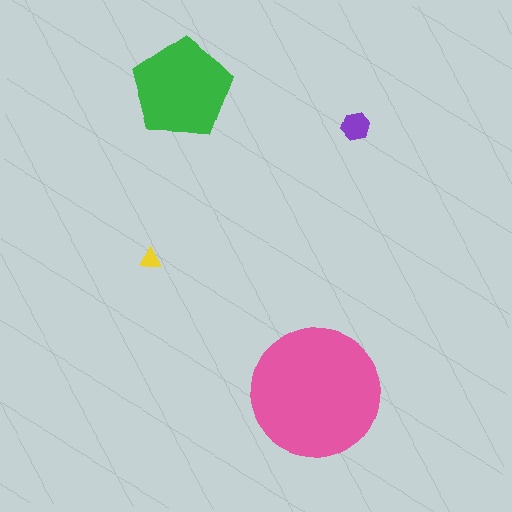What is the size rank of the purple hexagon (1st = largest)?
3rd.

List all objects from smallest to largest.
The yellow triangle, the purple hexagon, the green pentagon, the pink circle.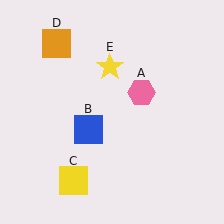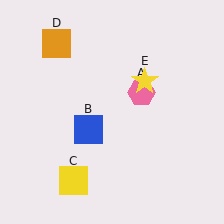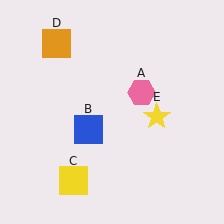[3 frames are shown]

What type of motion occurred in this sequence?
The yellow star (object E) rotated clockwise around the center of the scene.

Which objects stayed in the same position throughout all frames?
Pink hexagon (object A) and blue square (object B) and yellow square (object C) and orange square (object D) remained stationary.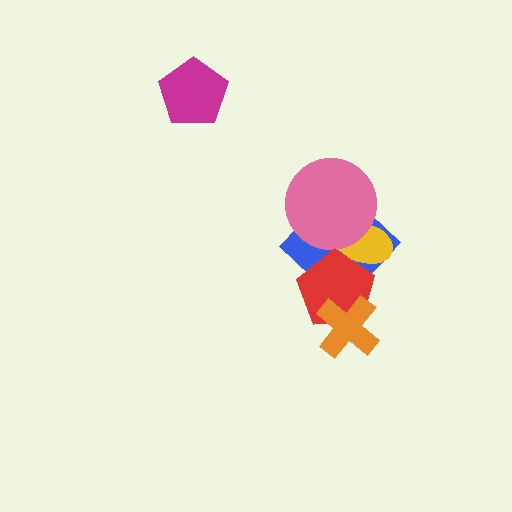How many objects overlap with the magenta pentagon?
0 objects overlap with the magenta pentagon.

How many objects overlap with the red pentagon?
3 objects overlap with the red pentagon.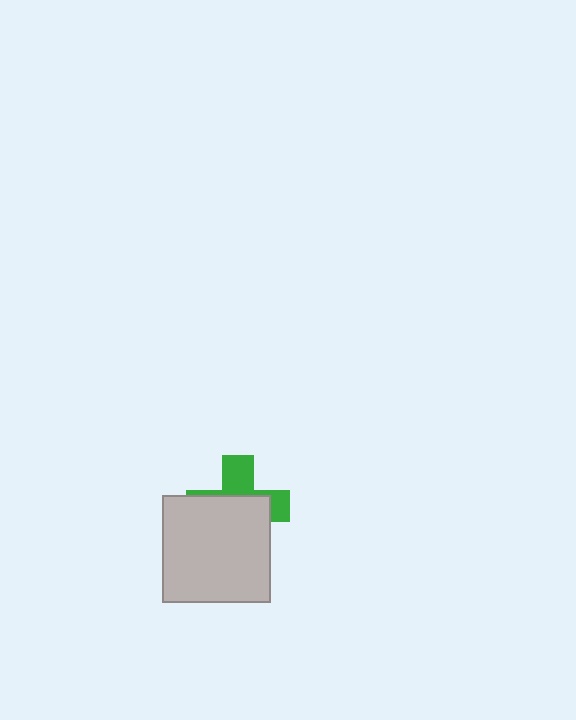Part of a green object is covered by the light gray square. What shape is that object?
It is a cross.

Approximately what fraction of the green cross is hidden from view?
Roughly 61% of the green cross is hidden behind the light gray square.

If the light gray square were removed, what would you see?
You would see the complete green cross.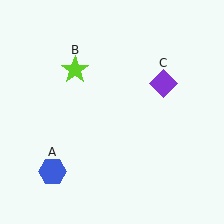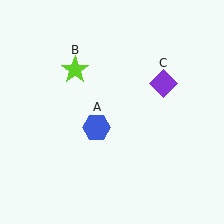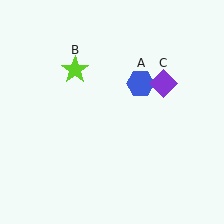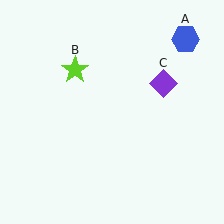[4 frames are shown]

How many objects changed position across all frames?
1 object changed position: blue hexagon (object A).